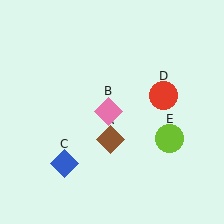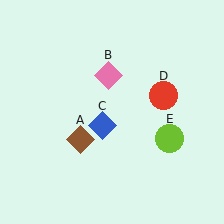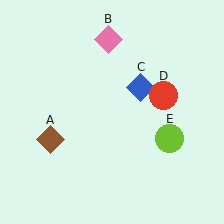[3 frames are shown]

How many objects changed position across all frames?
3 objects changed position: brown diamond (object A), pink diamond (object B), blue diamond (object C).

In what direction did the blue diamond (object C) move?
The blue diamond (object C) moved up and to the right.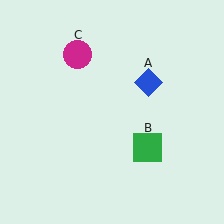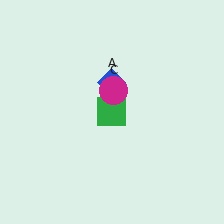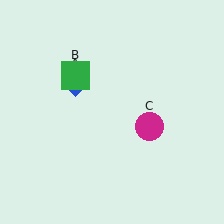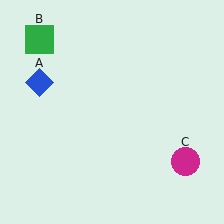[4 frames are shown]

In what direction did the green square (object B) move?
The green square (object B) moved up and to the left.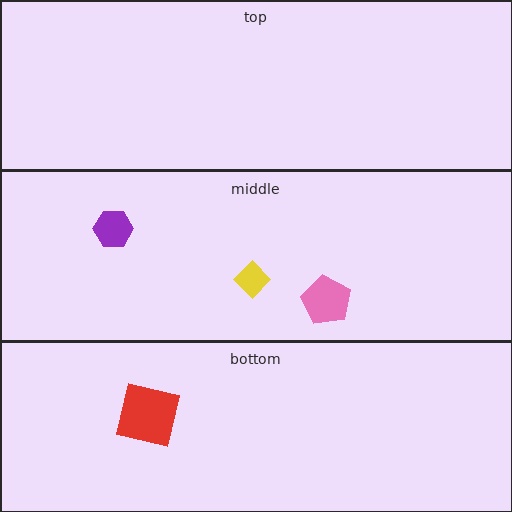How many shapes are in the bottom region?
1.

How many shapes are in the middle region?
3.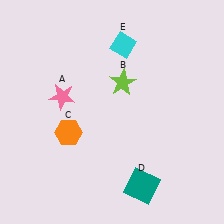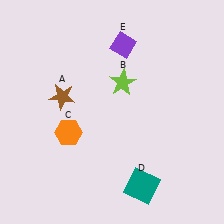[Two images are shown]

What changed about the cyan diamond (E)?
In Image 1, E is cyan. In Image 2, it changed to purple.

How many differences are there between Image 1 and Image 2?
There are 2 differences between the two images.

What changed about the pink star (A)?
In Image 1, A is pink. In Image 2, it changed to brown.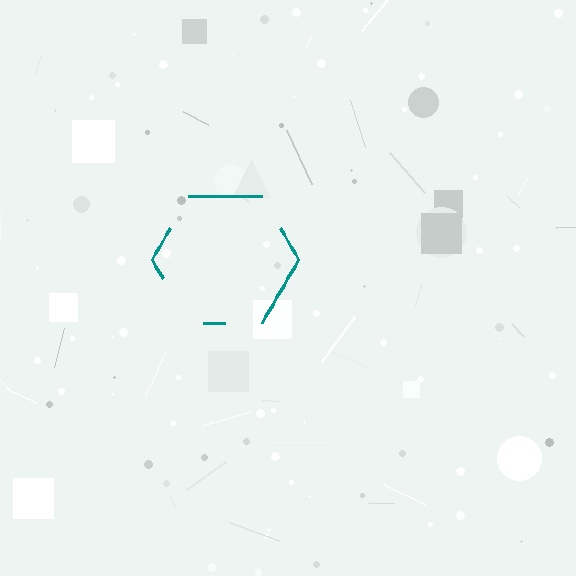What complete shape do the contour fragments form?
The contour fragments form a hexagon.